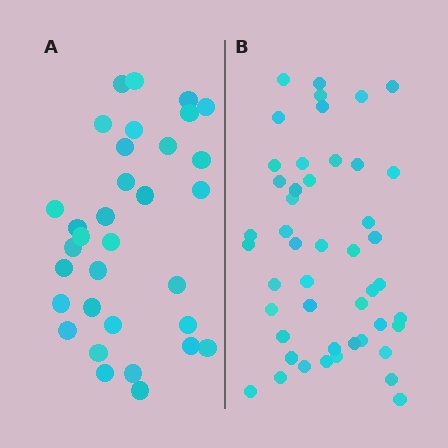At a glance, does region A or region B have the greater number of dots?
Region B (the right region) has more dots.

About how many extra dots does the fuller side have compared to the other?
Region B has approximately 15 more dots than region A.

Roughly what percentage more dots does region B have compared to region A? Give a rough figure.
About 40% more.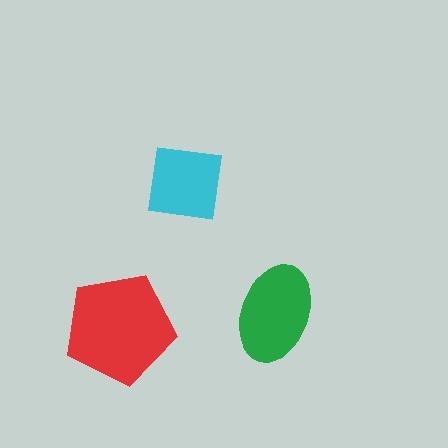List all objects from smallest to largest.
The cyan square, the green ellipse, the red pentagon.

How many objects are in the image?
There are 3 objects in the image.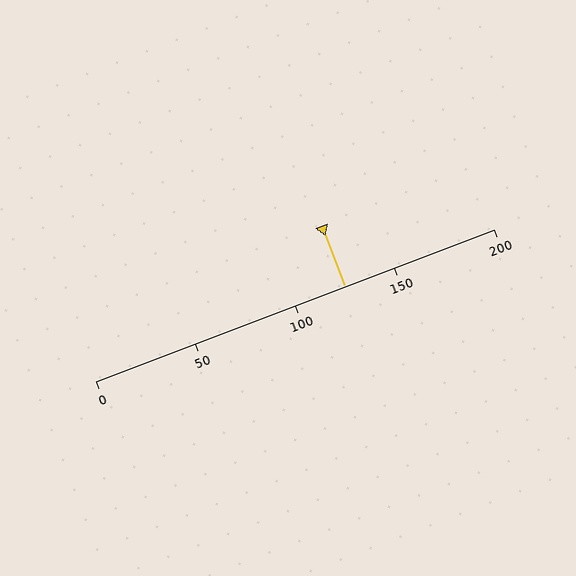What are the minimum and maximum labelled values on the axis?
The axis runs from 0 to 200.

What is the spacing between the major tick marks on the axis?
The major ticks are spaced 50 apart.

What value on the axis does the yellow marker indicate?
The marker indicates approximately 125.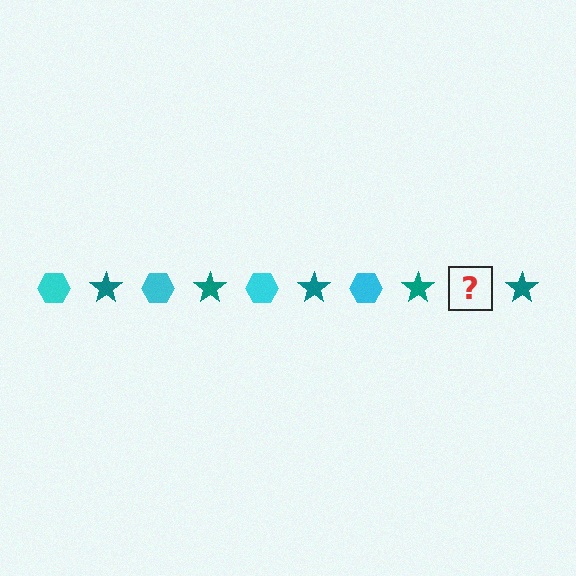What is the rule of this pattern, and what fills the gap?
The rule is that the pattern alternates between cyan hexagon and teal star. The gap should be filled with a cyan hexagon.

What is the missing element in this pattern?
The missing element is a cyan hexagon.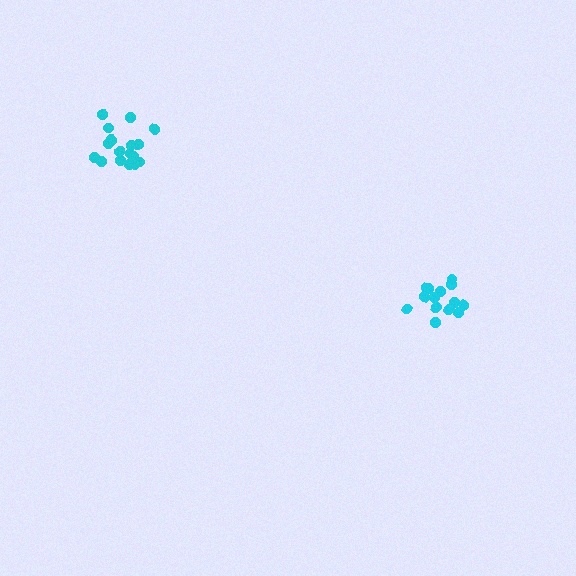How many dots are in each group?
Group 1: 17 dots, Group 2: 14 dots (31 total).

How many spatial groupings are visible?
There are 2 spatial groupings.